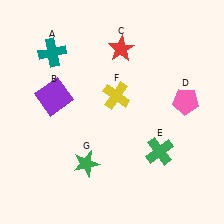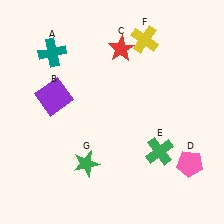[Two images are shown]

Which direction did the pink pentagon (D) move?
The pink pentagon (D) moved down.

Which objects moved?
The objects that moved are: the pink pentagon (D), the yellow cross (F).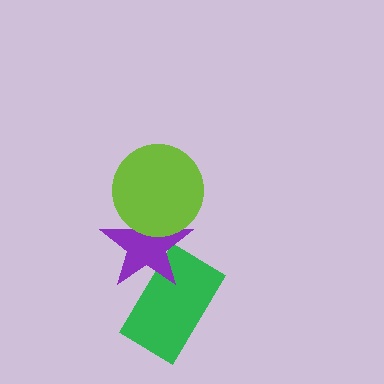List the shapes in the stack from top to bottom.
From top to bottom: the lime circle, the purple star, the green rectangle.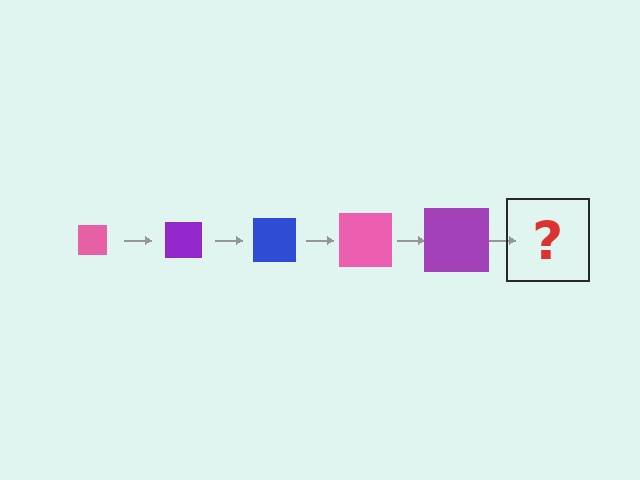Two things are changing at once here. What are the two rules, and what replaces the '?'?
The two rules are that the square grows larger each step and the color cycles through pink, purple, and blue. The '?' should be a blue square, larger than the previous one.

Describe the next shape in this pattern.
It should be a blue square, larger than the previous one.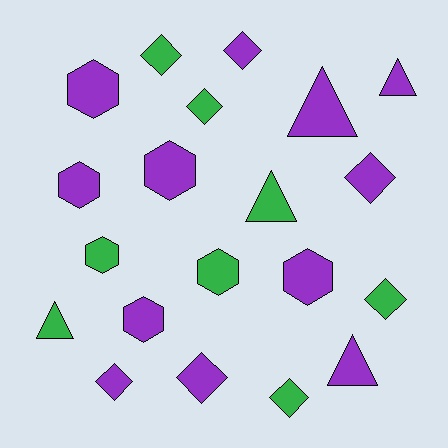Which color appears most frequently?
Purple, with 12 objects.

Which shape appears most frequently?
Diamond, with 8 objects.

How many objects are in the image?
There are 20 objects.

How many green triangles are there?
There are 2 green triangles.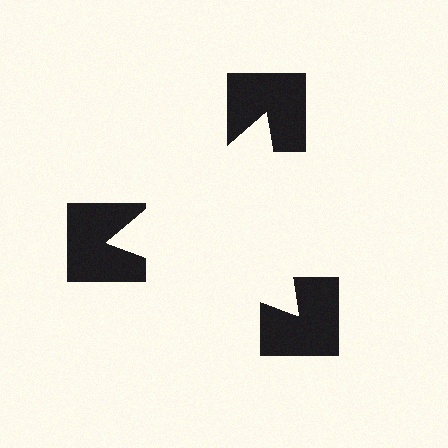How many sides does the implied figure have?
3 sides.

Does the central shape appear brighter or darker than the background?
It typically appears slightly brighter than the background, even though no actual brightness change is drawn.